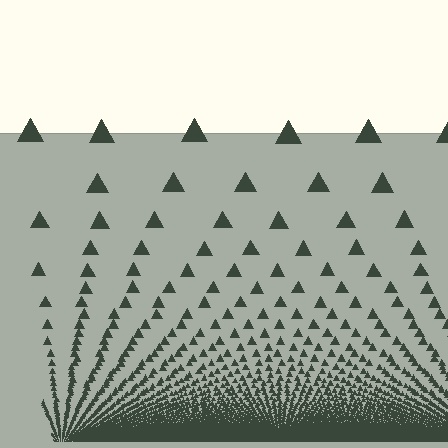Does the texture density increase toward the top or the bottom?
Density increases toward the bottom.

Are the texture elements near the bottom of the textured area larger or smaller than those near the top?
Smaller. The gradient is inverted — elements near the bottom are smaller and denser.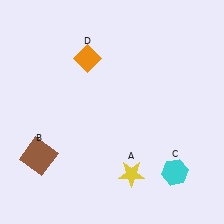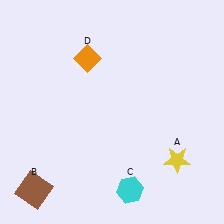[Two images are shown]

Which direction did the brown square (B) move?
The brown square (B) moved down.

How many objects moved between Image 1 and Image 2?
3 objects moved between the two images.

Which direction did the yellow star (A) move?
The yellow star (A) moved right.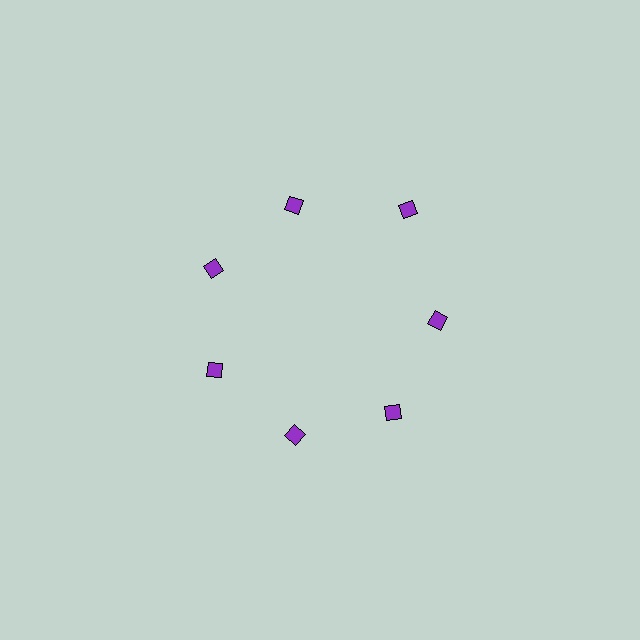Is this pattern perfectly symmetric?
No. The 7 purple diamonds are arranged in a ring, but one element near the 1 o'clock position is pushed outward from the center, breaking the 7-fold rotational symmetry.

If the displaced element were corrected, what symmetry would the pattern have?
It would have 7-fold rotational symmetry — the pattern would map onto itself every 51 degrees.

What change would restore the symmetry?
The symmetry would be restored by moving it inward, back onto the ring so that all 7 diamonds sit at equal angles and equal distance from the center.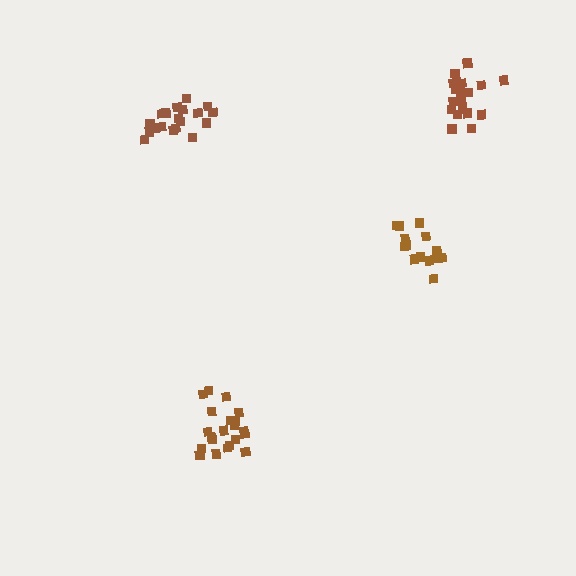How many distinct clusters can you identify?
There are 4 distinct clusters.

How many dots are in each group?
Group 1: 21 dots, Group 2: 19 dots, Group 3: 19 dots, Group 4: 15 dots (74 total).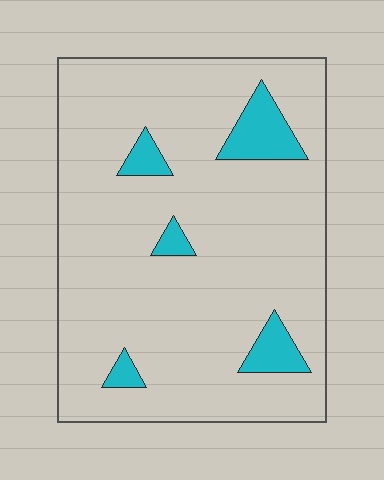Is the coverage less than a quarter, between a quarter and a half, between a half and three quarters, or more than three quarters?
Less than a quarter.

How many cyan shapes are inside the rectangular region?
5.